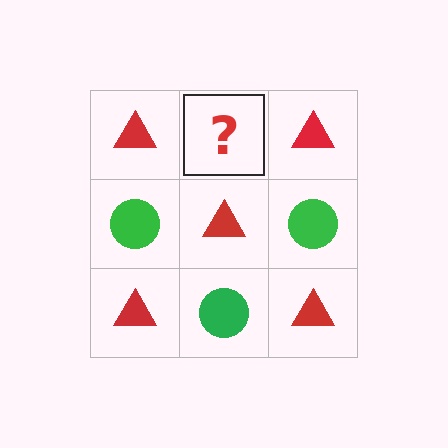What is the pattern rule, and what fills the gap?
The rule is that it alternates red triangle and green circle in a checkerboard pattern. The gap should be filled with a green circle.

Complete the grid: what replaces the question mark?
The question mark should be replaced with a green circle.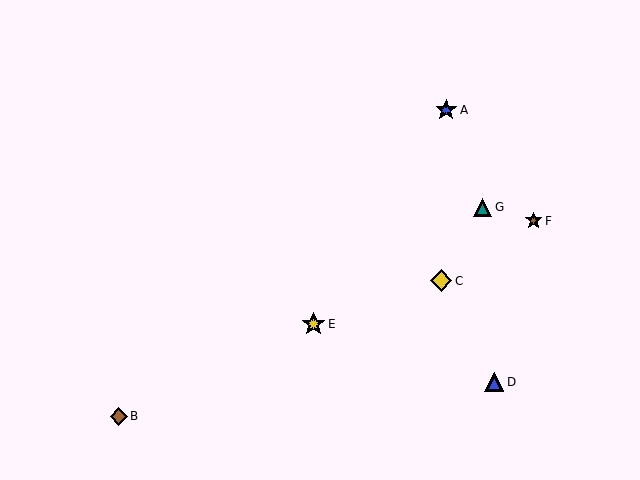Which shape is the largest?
The yellow star (labeled E) is the largest.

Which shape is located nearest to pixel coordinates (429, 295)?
The yellow diamond (labeled C) at (441, 281) is nearest to that location.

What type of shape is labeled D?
Shape D is a blue triangle.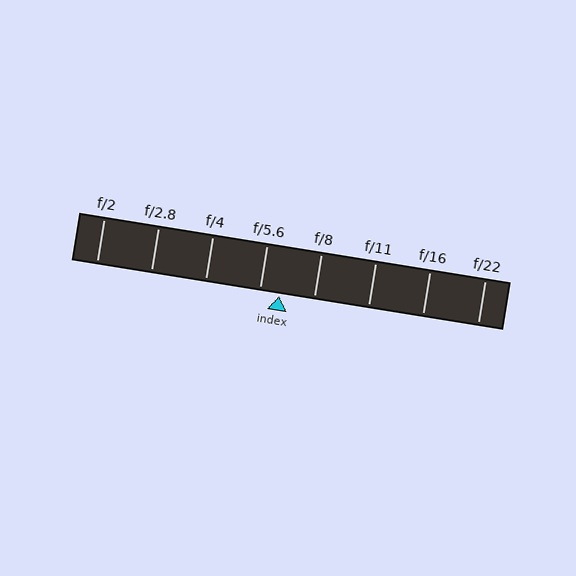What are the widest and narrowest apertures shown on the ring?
The widest aperture shown is f/2 and the narrowest is f/22.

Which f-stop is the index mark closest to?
The index mark is closest to f/5.6.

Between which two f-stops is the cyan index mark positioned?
The index mark is between f/5.6 and f/8.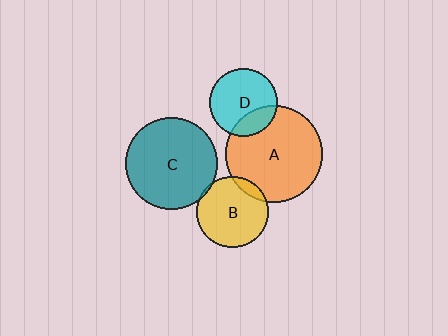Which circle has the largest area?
Circle A (orange).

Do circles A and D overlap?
Yes.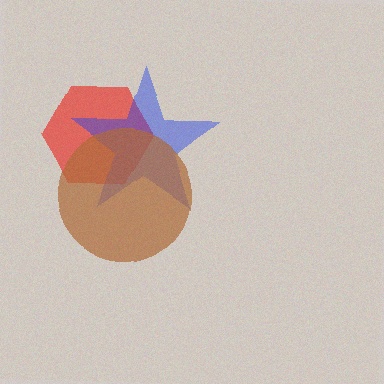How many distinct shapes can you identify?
There are 3 distinct shapes: a red hexagon, a blue star, a brown circle.